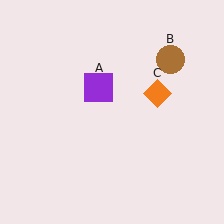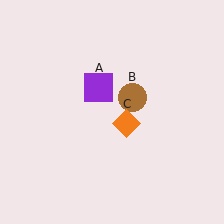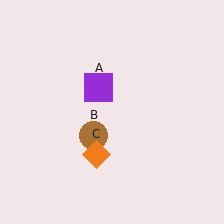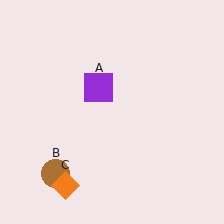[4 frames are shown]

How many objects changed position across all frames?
2 objects changed position: brown circle (object B), orange diamond (object C).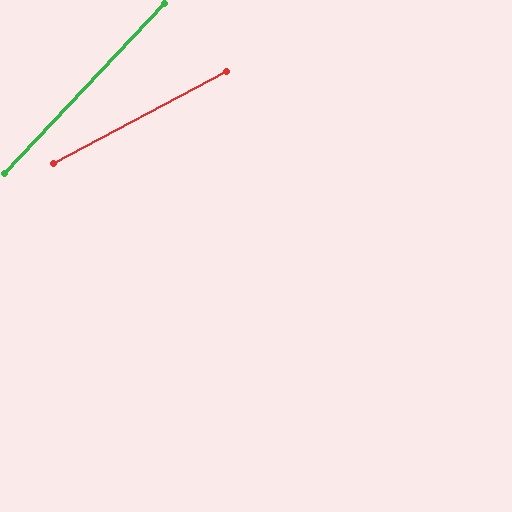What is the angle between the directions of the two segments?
Approximately 19 degrees.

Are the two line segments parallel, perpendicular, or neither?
Neither parallel nor perpendicular — they differ by about 19°.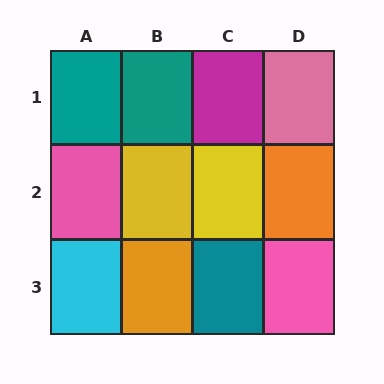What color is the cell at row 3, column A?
Cyan.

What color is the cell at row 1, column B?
Teal.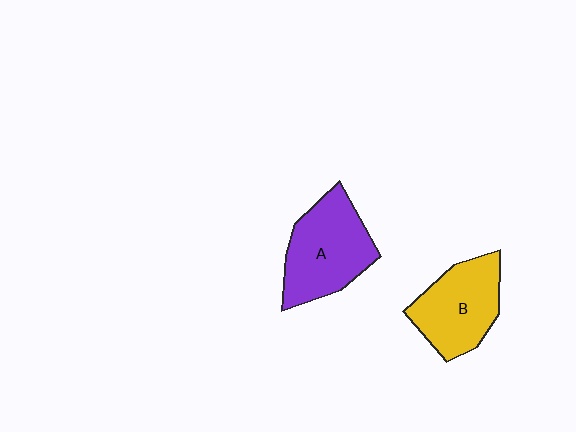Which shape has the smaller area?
Shape B (yellow).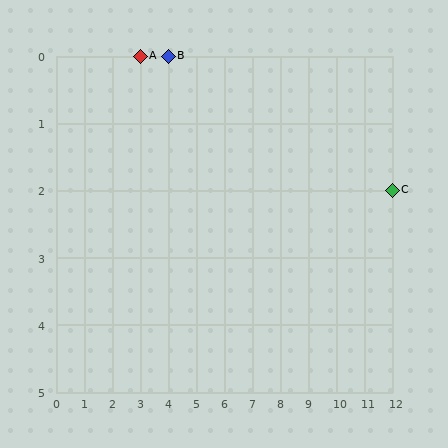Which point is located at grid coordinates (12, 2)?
Point C is at (12, 2).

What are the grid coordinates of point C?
Point C is at grid coordinates (12, 2).